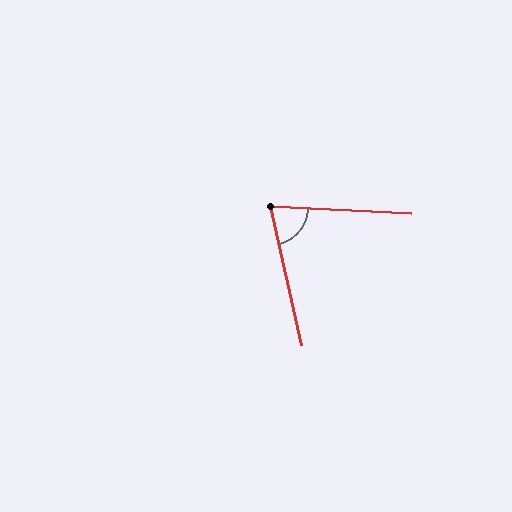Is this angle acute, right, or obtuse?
It is acute.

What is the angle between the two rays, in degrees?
Approximately 75 degrees.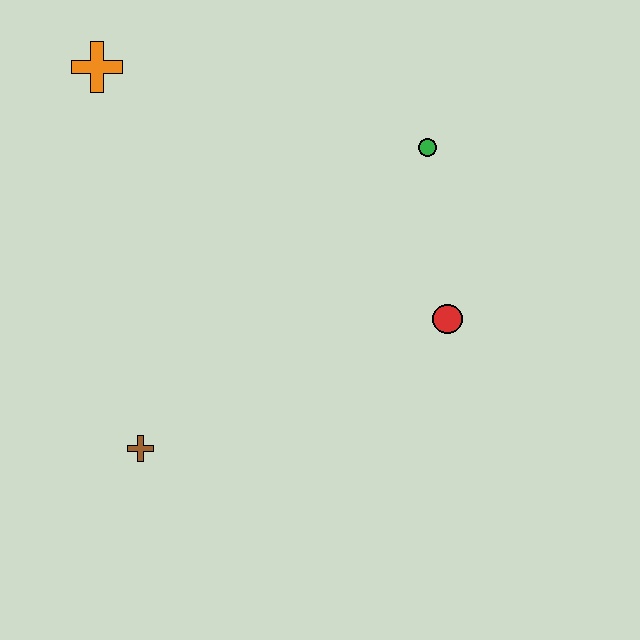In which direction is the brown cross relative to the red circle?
The brown cross is to the left of the red circle.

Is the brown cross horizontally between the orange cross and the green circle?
Yes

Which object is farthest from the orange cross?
The red circle is farthest from the orange cross.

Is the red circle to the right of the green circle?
Yes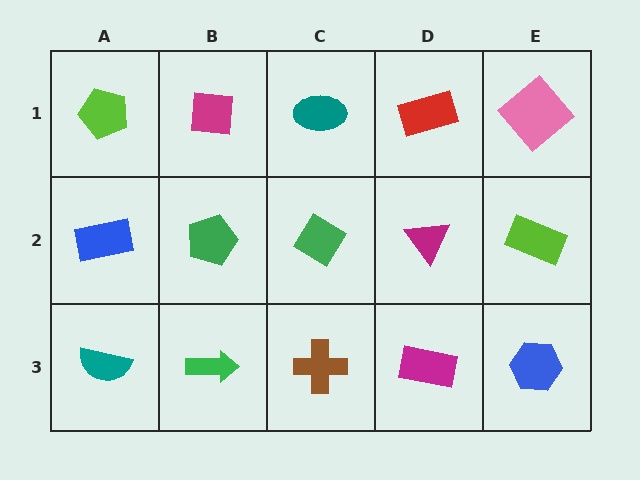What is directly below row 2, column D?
A magenta rectangle.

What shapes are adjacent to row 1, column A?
A blue rectangle (row 2, column A), a magenta square (row 1, column B).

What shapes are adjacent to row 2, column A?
A lime pentagon (row 1, column A), a teal semicircle (row 3, column A), a green pentagon (row 2, column B).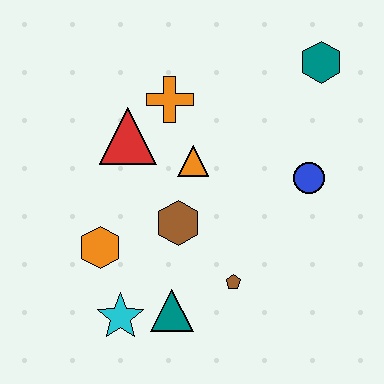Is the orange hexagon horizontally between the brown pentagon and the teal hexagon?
No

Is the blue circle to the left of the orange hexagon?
No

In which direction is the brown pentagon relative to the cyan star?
The brown pentagon is to the right of the cyan star.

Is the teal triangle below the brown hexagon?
Yes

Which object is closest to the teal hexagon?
The blue circle is closest to the teal hexagon.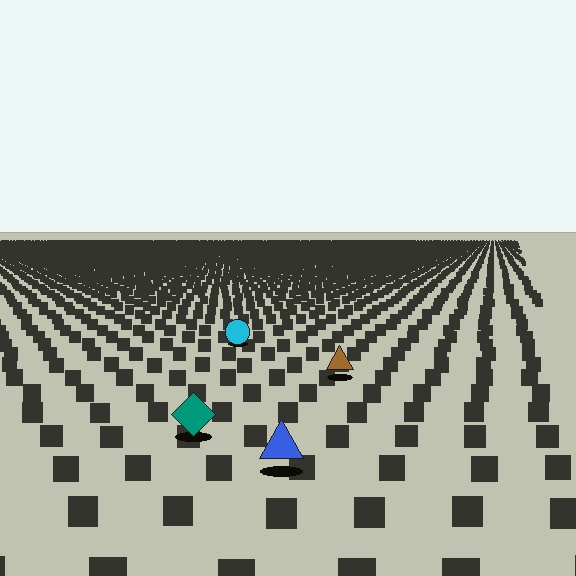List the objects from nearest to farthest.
From nearest to farthest: the blue triangle, the teal diamond, the brown triangle, the cyan circle.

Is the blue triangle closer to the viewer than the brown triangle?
Yes. The blue triangle is closer — you can tell from the texture gradient: the ground texture is coarser near it.